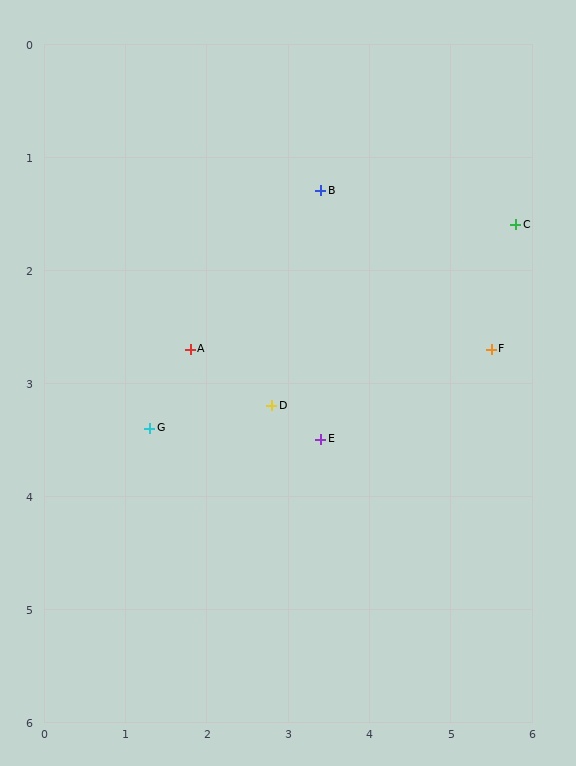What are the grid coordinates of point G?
Point G is at approximately (1.3, 3.4).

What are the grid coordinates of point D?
Point D is at approximately (2.8, 3.2).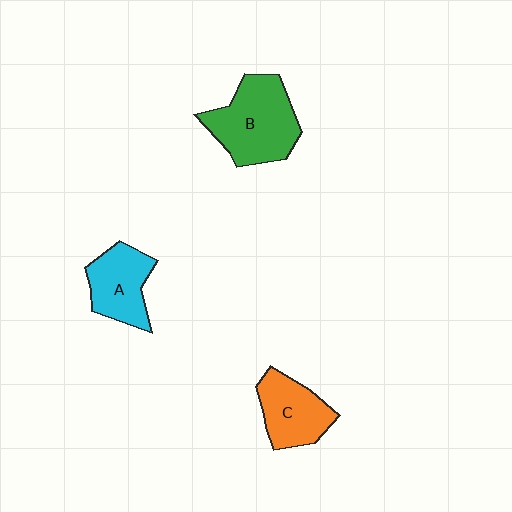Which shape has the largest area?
Shape B (green).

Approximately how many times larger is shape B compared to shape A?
Approximately 1.5 times.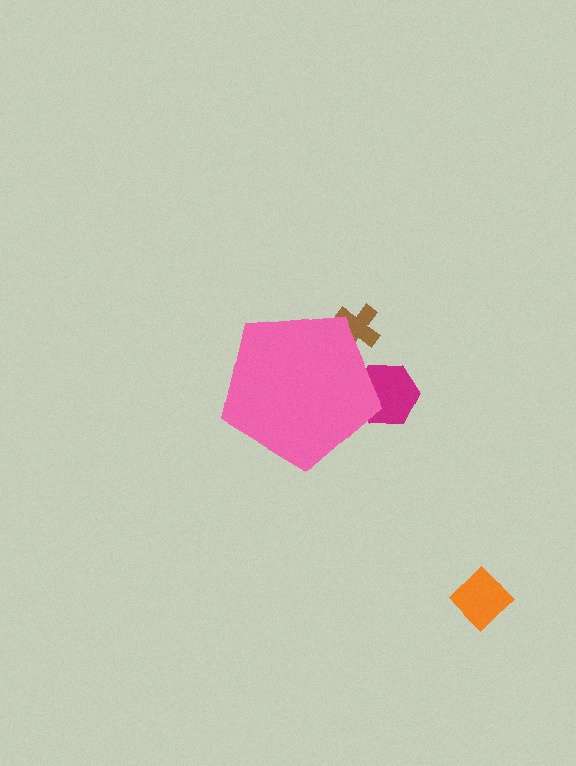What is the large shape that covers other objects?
A pink pentagon.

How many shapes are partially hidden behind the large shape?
2 shapes are partially hidden.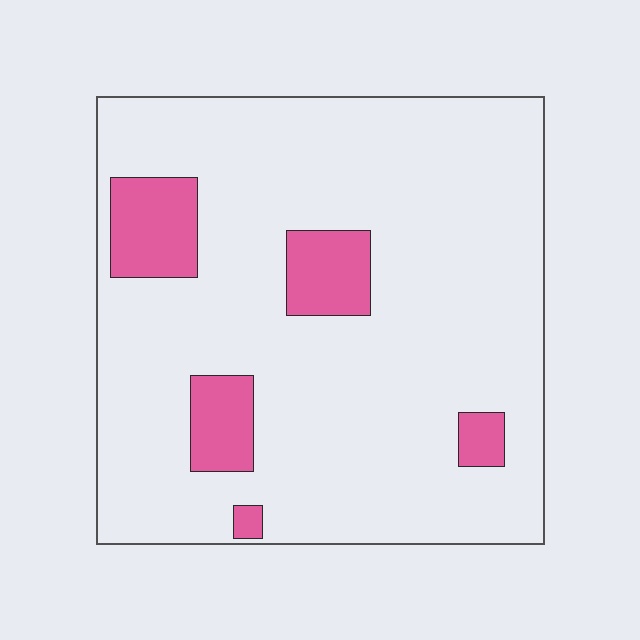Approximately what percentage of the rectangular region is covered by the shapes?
Approximately 15%.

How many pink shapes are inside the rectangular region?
5.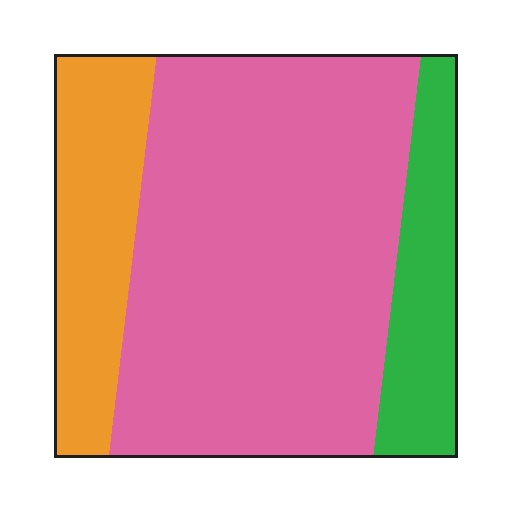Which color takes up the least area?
Green, at roughly 15%.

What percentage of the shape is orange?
Orange takes up about one fifth (1/5) of the shape.